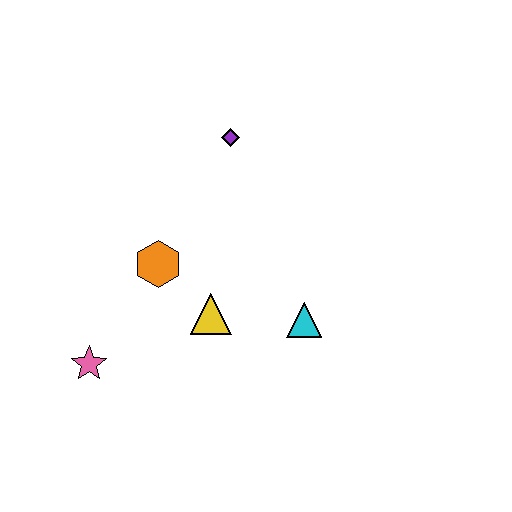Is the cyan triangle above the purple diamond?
No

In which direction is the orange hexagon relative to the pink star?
The orange hexagon is above the pink star.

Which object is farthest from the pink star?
The purple diamond is farthest from the pink star.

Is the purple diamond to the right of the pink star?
Yes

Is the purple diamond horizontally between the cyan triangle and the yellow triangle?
Yes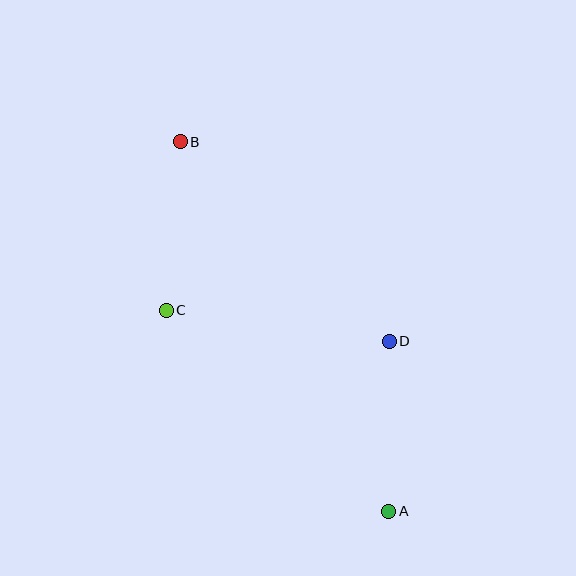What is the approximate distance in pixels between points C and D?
The distance between C and D is approximately 225 pixels.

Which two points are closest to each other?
Points B and C are closest to each other.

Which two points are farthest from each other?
Points A and B are farthest from each other.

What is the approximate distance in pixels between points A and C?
The distance between A and C is approximately 300 pixels.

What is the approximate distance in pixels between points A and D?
The distance between A and D is approximately 170 pixels.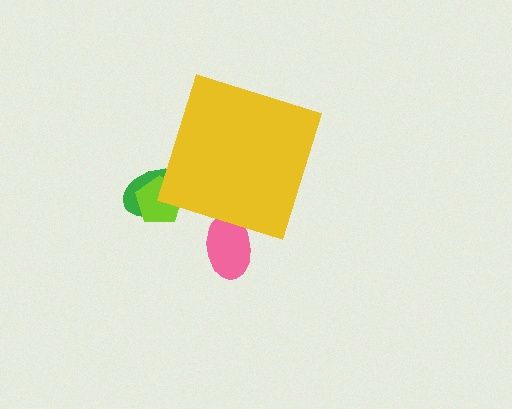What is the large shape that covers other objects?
A yellow diamond.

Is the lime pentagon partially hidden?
Yes, the lime pentagon is partially hidden behind the yellow diamond.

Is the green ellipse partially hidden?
Yes, the green ellipse is partially hidden behind the yellow diamond.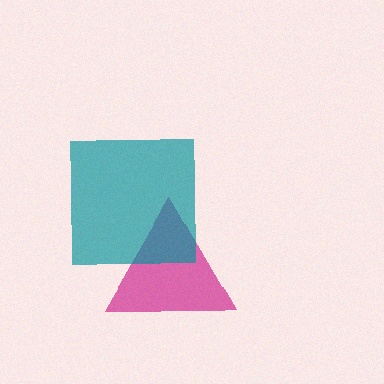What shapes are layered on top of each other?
The layered shapes are: a magenta triangle, a teal square.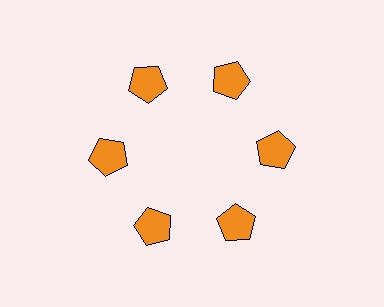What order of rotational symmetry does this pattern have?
This pattern has 6-fold rotational symmetry.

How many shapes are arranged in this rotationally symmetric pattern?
There are 6 shapes, arranged in 6 groups of 1.